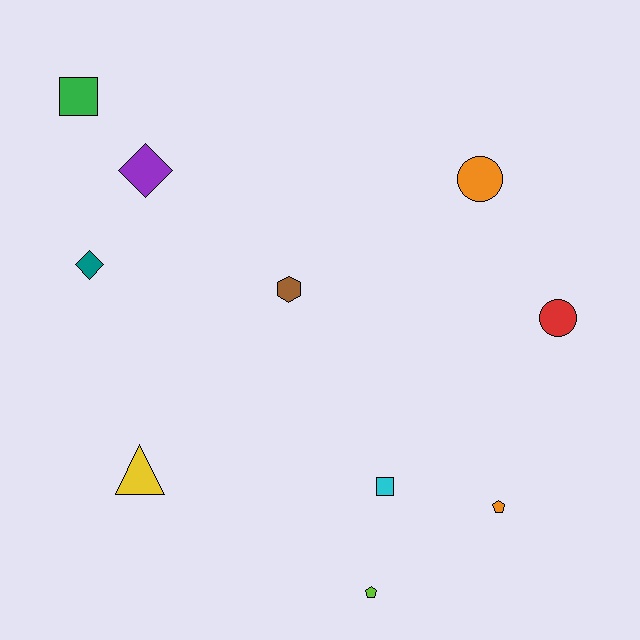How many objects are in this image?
There are 10 objects.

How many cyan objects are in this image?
There is 1 cyan object.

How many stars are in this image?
There are no stars.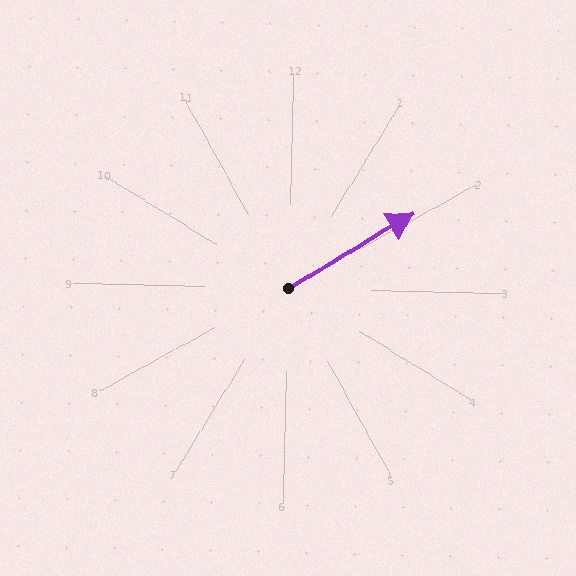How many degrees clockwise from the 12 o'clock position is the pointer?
Approximately 58 degrees.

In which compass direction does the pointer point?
Northeast.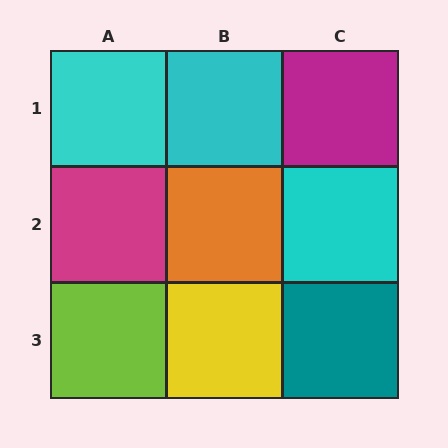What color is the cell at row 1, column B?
Cyan.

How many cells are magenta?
2 cells are magenta.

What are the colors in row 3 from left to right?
Lime, yellow, teal.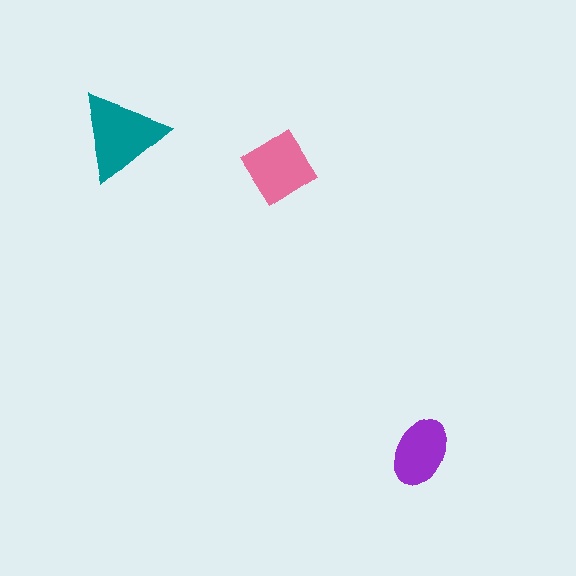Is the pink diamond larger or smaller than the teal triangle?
Smaller.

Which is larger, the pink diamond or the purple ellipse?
The pink diamond.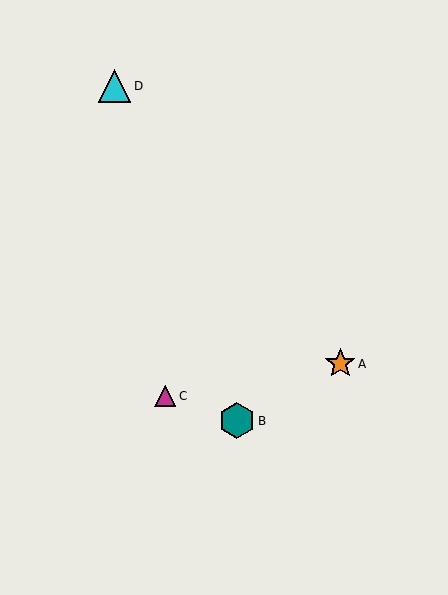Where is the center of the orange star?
The center of the orange star is at (340, 364).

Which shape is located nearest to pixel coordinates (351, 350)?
The orange star (labeled A) at (340, 364) is nearest to that location.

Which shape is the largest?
The teal hexagon (labeled B) is the largest.